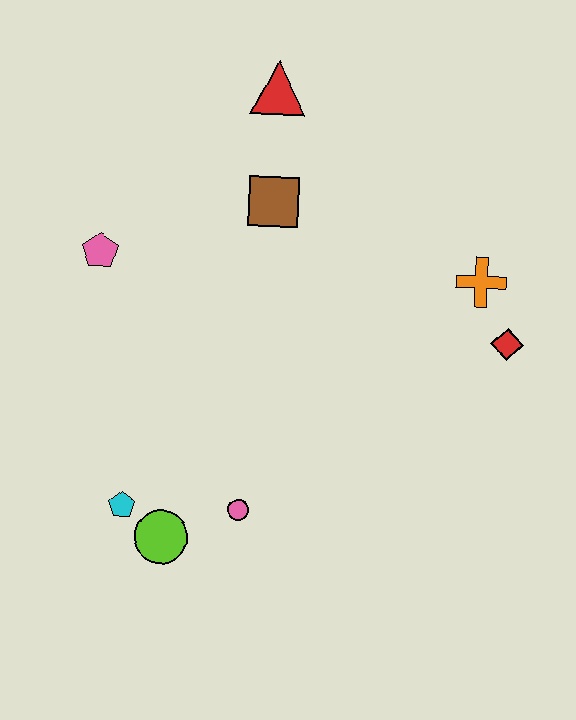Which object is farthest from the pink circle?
The red triangle is farthest from the pink circle.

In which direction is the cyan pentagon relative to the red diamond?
The cyan pentagon is to the left of the red diamond.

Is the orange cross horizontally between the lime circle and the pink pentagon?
No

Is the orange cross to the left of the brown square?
No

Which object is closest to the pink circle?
The lime circle is closest to the pink circle.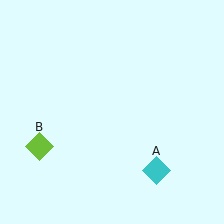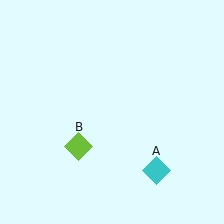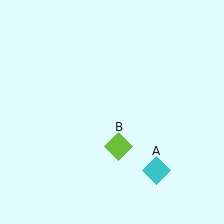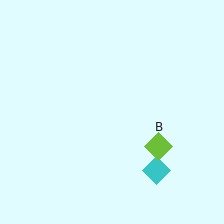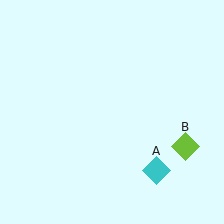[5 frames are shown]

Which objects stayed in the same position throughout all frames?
Cyan diamond (object A) remained stationary.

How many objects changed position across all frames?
1 object changed position: lime diamond (object B).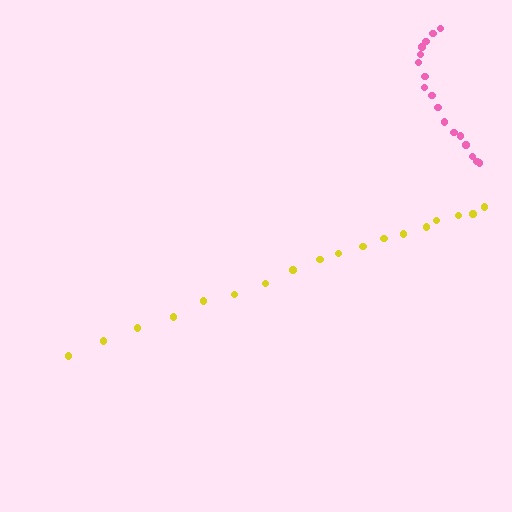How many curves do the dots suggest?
There are 2 distinct paths.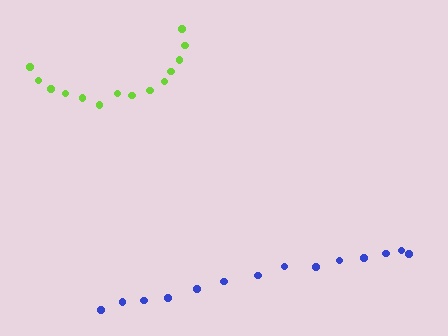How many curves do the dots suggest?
There are 2 distinct paths.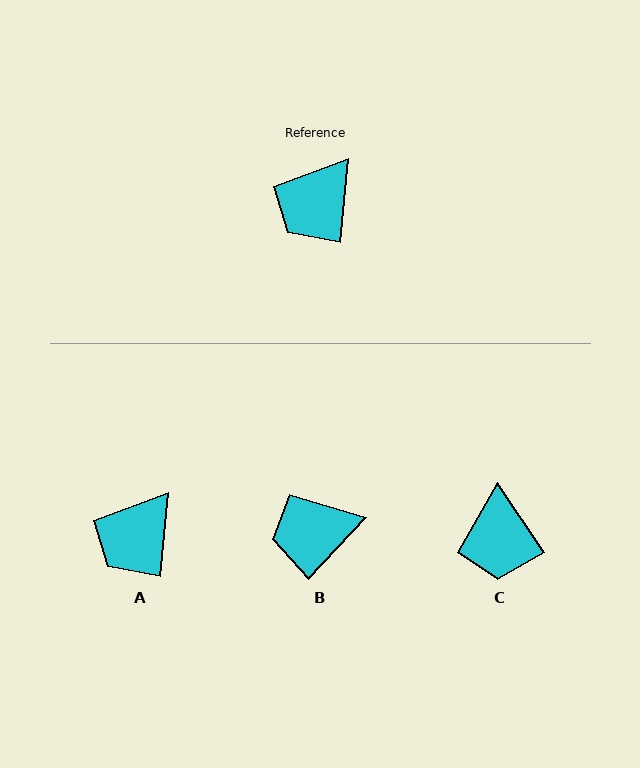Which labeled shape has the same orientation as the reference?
A.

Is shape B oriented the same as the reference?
No, it is off by about 37 degrees.